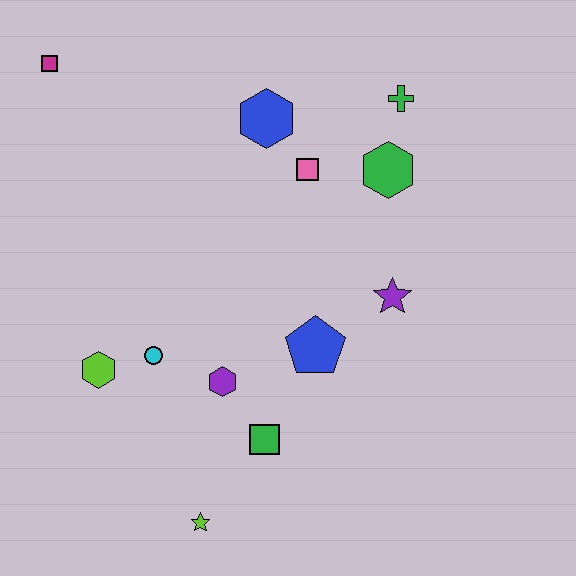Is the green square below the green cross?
Yes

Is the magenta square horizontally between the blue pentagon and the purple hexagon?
No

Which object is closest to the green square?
The purple hexagon is closest to the green square.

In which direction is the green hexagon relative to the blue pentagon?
The green hexagon is above the blue pentagon.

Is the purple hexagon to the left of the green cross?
Yes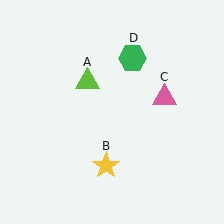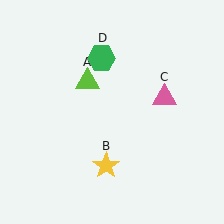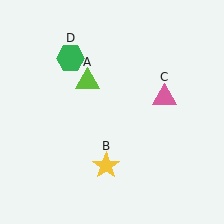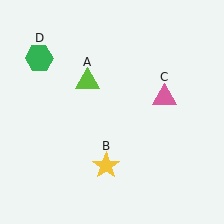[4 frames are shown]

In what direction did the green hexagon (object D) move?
The green hexagon (object D) moved left.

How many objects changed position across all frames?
1 object changed position: green hexagon (object D).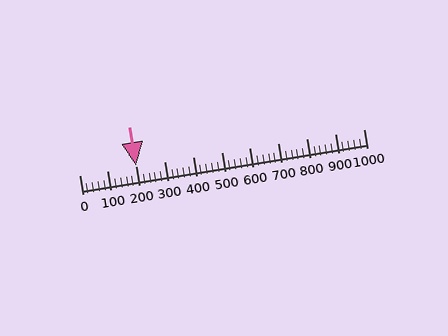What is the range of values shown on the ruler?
The ruler shows values from 0 to 1000.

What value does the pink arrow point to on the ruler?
The pink arrow points to approximately 200.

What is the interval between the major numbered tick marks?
The major tick marks are spaced 100 units apart.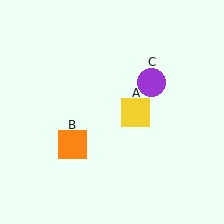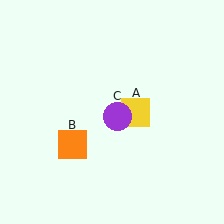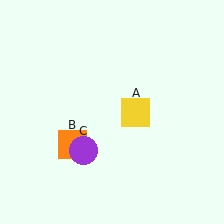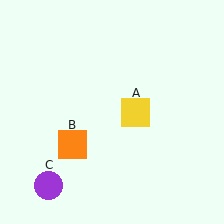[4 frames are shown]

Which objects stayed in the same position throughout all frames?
Yellow square (object A) and orange square (object B) remained stationary.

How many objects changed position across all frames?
1 object changed position: purple circle (object C).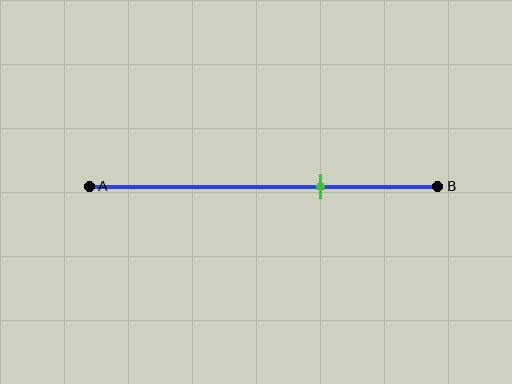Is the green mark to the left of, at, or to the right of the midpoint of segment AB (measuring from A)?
The green mark is to the right of the midpoint of segment AB.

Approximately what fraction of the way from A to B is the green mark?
The green mark is approximately 65% of the way from A to B.